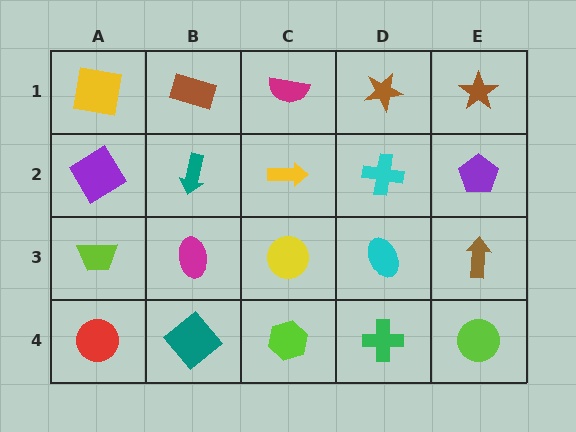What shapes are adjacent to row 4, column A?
A lime trapezoid (row 3, column A), a teal diamond (row 4, column B).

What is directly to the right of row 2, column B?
A yellow arrow.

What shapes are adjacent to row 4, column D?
A cyan ellipse (row 3, column D), a lime hexagon (row 4, column C), a lime circle (row 4, column E).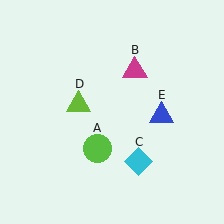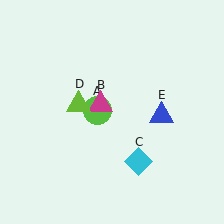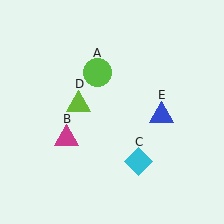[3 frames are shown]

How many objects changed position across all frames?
2 objects changed position: lime circle (object A), magenta triangle (object B).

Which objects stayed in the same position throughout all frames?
Cyan diamond (object C) and lime triangle (object D) and blue triangle (object E) remained stationary.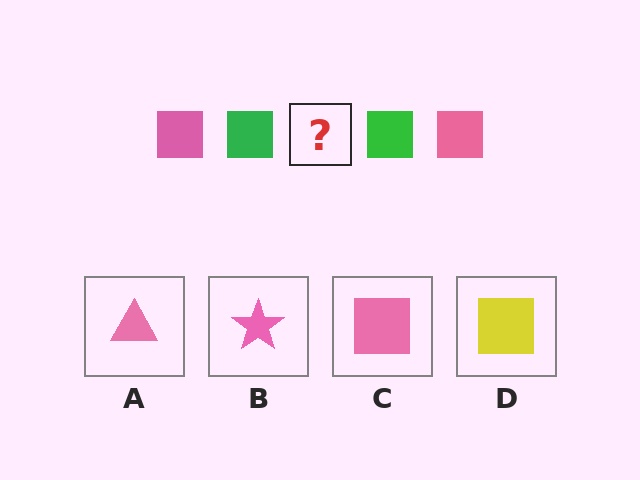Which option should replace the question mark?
Option C.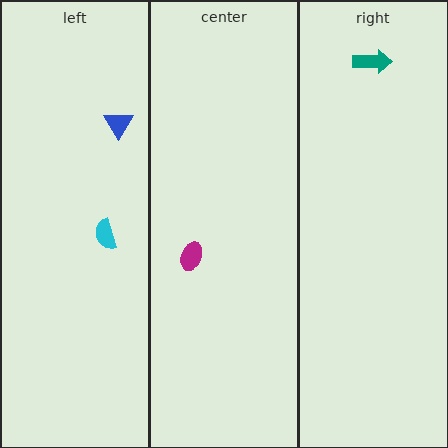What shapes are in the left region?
The blue triangle, the cyan semicircle.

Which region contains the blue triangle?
The left region.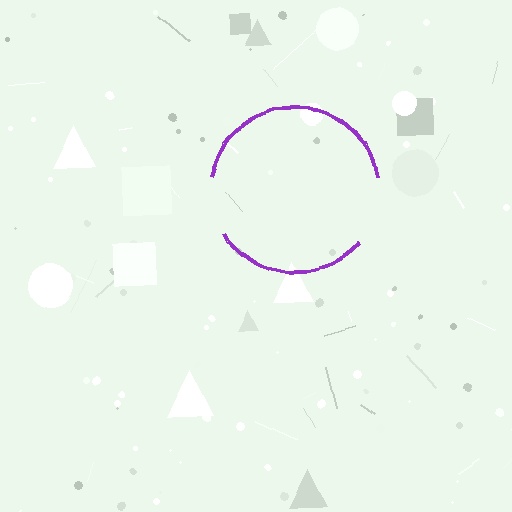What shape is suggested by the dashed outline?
The dashed outline suggests a circle.